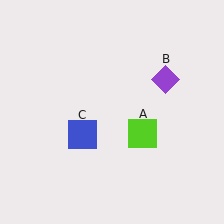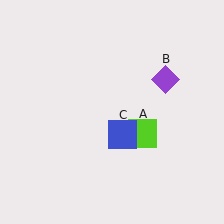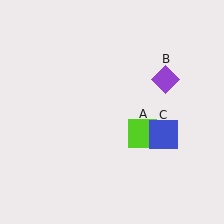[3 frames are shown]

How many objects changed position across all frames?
1 object changed position: blue square (object C).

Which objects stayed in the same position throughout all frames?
Lime square (object A) and purple diamond (object B) remained stationary.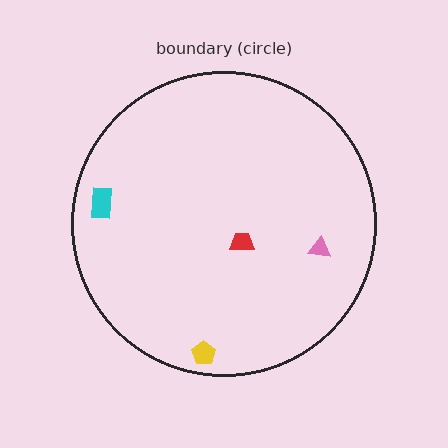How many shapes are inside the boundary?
4 inside, 0 outside.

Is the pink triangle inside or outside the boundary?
Inside.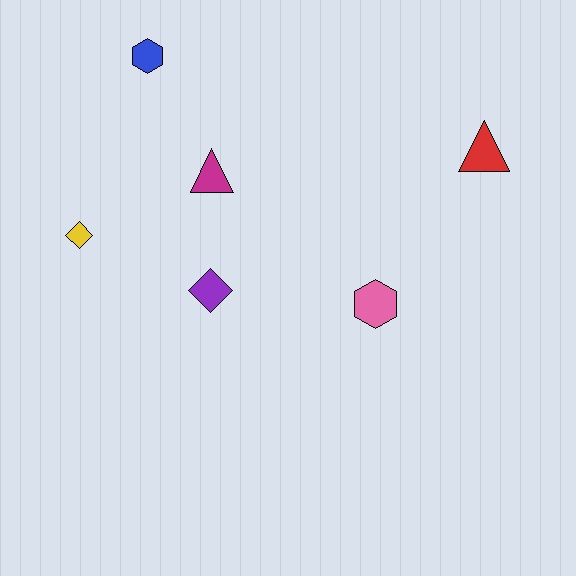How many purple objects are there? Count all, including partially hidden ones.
There is 1 purple object.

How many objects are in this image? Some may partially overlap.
There are 6 objects.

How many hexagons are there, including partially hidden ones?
There are 2 hexagons.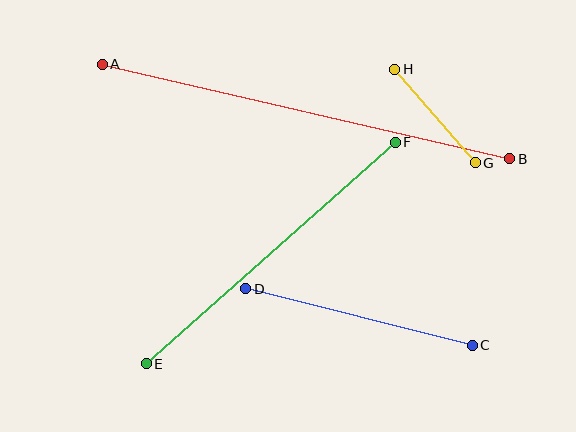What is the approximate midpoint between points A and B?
The midpoint is at approximately (306, 111) pixels.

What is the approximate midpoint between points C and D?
The midpoint is at approximately (359, 317) pixels.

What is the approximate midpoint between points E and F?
The midpoint is at approximately (271, 253) pixels.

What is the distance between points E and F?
The distance is approximately 333 pixels.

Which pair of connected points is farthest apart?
Points A and B are farthest apart.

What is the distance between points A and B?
The distance is approximately 418 pixels.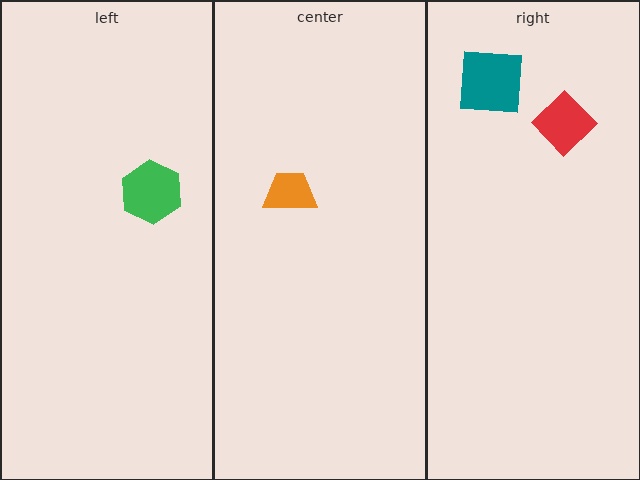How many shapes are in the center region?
1.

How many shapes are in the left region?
1.